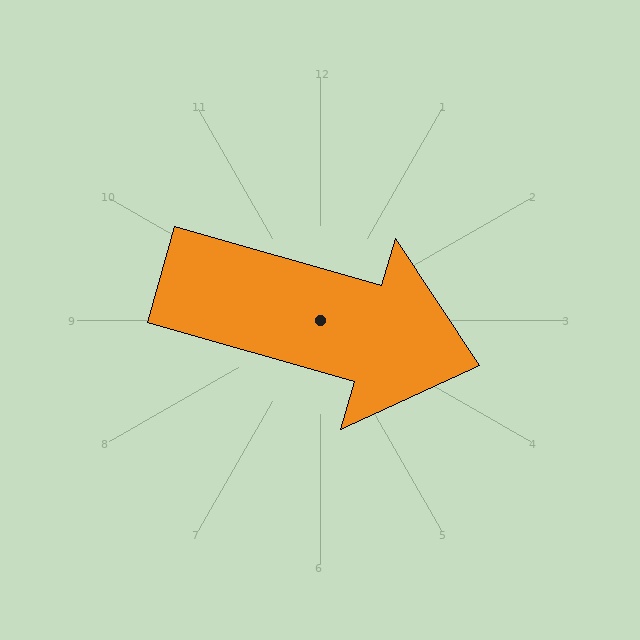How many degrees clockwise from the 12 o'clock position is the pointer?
Approximately 106 degrees.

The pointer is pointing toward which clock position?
Roughly 4 o'clock.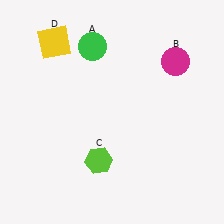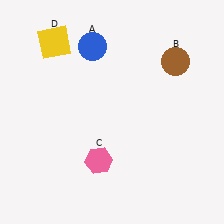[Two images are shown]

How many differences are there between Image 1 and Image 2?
There are 3 differences between the two images.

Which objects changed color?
A changed from green to blue. B changed from magenta to brown. C changed from lime to pink.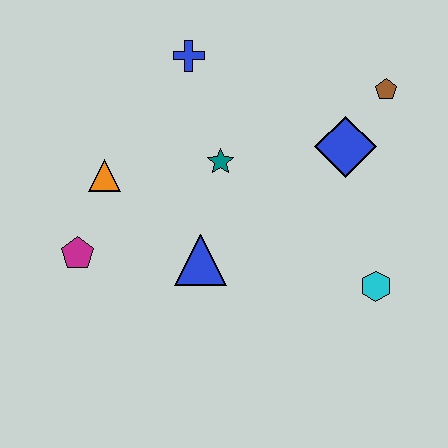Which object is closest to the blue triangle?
The teal star is closest to the blue triangle.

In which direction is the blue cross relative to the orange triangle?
The blue cross is above the orange triangle.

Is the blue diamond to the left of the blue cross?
No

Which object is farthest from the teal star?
The cyan hexagon is farthest from the teal star.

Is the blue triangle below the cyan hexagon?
No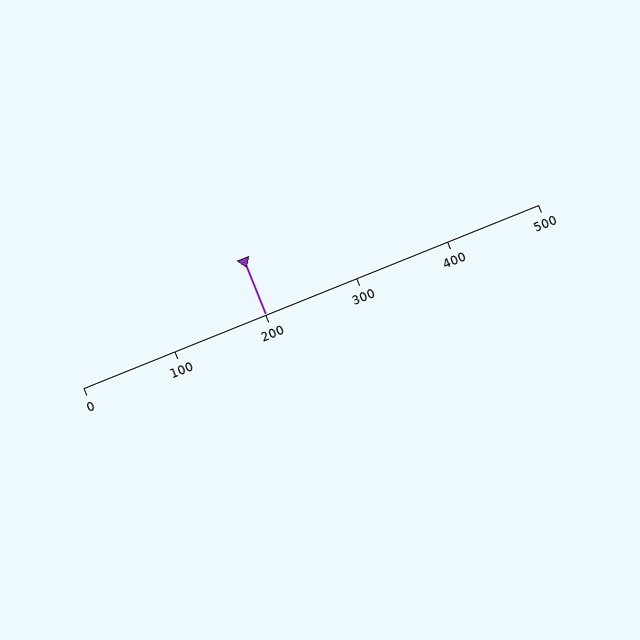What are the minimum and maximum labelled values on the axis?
The axis runs from 0 to 500.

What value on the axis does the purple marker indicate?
The marker indicates approximately 200.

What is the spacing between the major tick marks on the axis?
The major ticks are spaced 100 apart.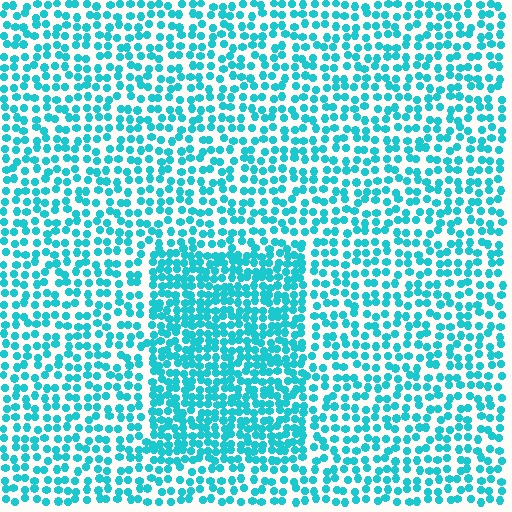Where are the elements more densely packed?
The elements are more densely packed inside the rectangle boundary.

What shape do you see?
I see a rectangle.